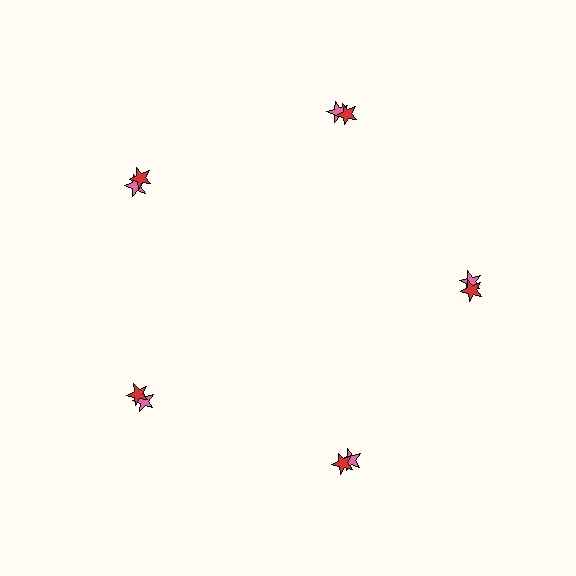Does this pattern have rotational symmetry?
Yes, this pattern has 5-fold rotational symmetry. It looks the same after rotating 72 degrees around the center.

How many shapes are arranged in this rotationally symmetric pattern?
There are 10 shapes, arranged in 5 groups of 2.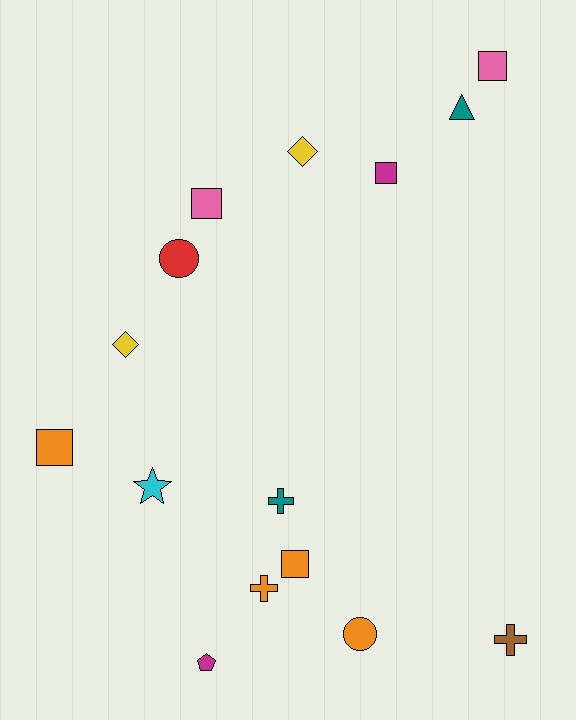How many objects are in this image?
There are 15 objects.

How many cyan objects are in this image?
There is 1 cyan object.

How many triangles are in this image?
There is 1 triangle.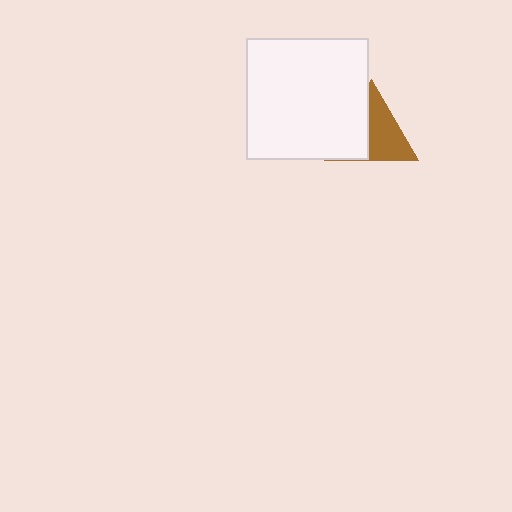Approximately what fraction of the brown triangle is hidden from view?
Roughly 44% of the brown triangle is hidden behind the white square.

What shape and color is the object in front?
The object in front is a white square.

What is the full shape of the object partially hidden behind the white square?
The partially hidden object is a brown triangle.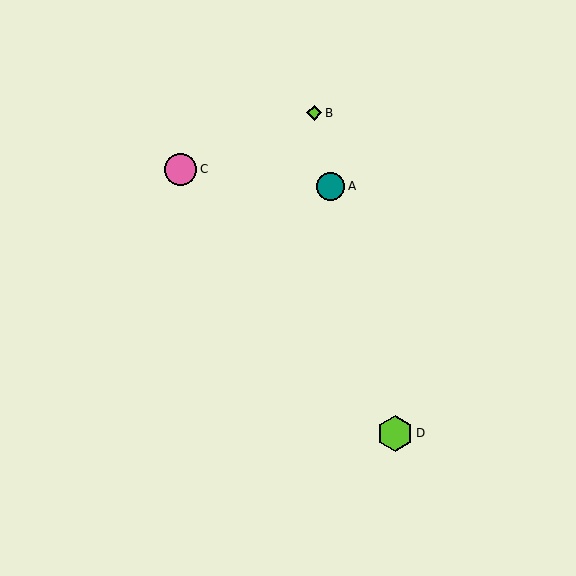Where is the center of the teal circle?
The center of the teal circle is at (331, 186).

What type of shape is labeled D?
Shape D is a lime hexagon.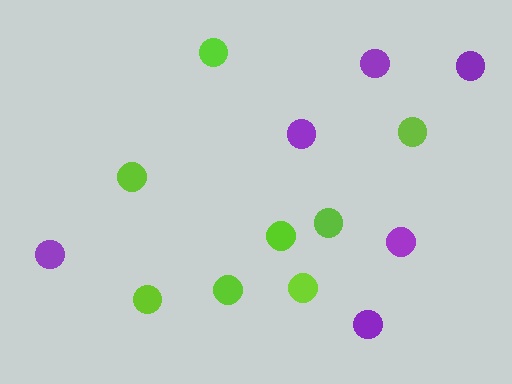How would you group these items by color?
There are 2 groups: one group of lime circles (8) and one group of purple circles (6).